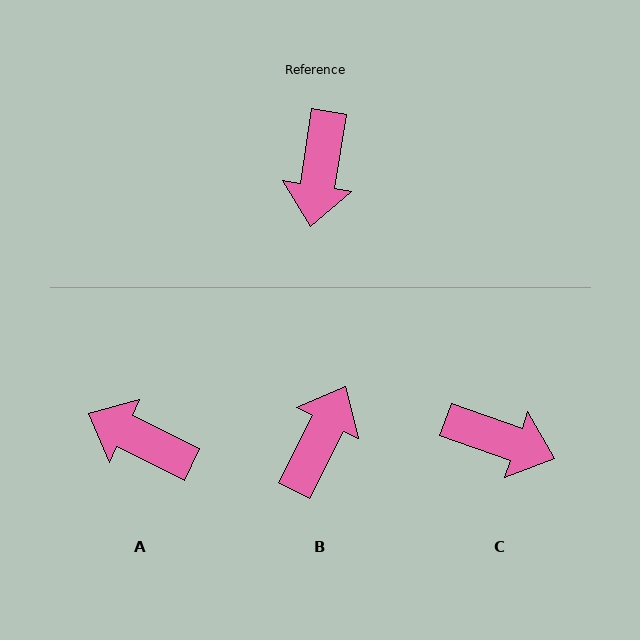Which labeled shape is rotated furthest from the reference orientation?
B, about 162 degrees away.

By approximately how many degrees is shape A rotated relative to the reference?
Approximately 107 degrees clockwise.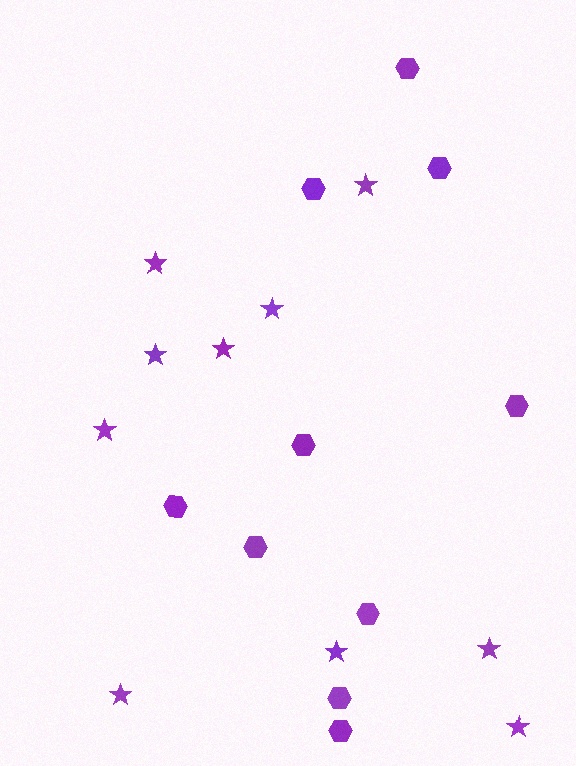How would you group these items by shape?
There are 2 groups: one group of hexagons (10) and one group of stars (10).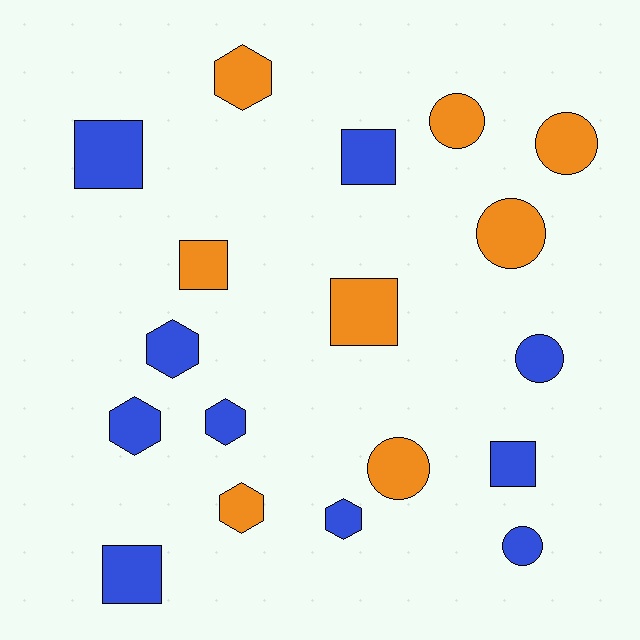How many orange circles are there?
There are 4 orange circles.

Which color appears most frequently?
Blue, with 10 objects.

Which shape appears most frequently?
Square, with 6 objects.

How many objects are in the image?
There are 18 objects.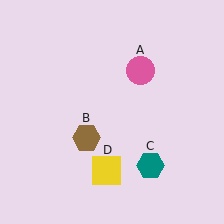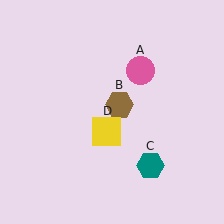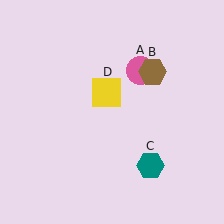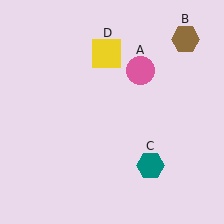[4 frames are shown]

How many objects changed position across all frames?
2 objects changed position: brown hexagon (object B), yellow square (object D).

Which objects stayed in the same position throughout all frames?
Pink circle (object A) and teal hexagon (object C) remained stationary.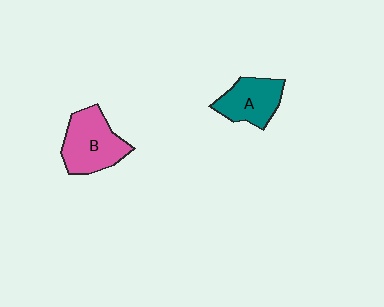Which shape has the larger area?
Shape B (pink).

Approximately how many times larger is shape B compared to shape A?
Approximately 1.3 times.